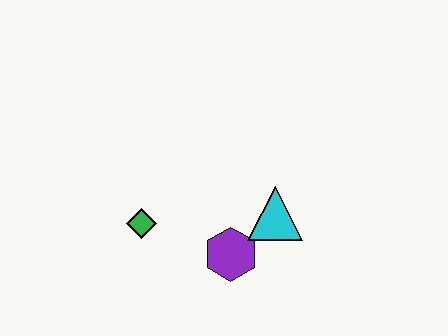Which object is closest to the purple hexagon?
The cyan triangle is closest to the purple hexagon.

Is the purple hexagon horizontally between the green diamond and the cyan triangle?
Yes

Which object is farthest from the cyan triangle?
The green diamond is farthest from the cyan triangle.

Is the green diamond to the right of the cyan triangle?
No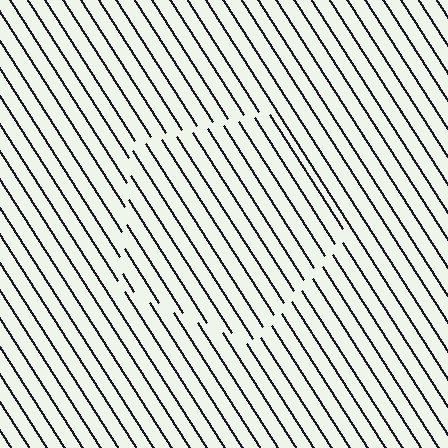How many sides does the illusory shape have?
5 sides — the line-ends trace a pentagon.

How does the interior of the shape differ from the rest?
The interior of the shape contains the same grating, shifted by half a period — the contour is defined by the phase discontinuity where line-ends from the inner and outer gratings abut.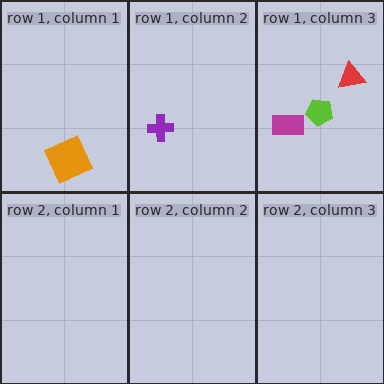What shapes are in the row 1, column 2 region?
The purple cross.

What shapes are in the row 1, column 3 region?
The magenta rectangle, the red triangle, the lime pentagon.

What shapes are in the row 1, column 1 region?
The orange square.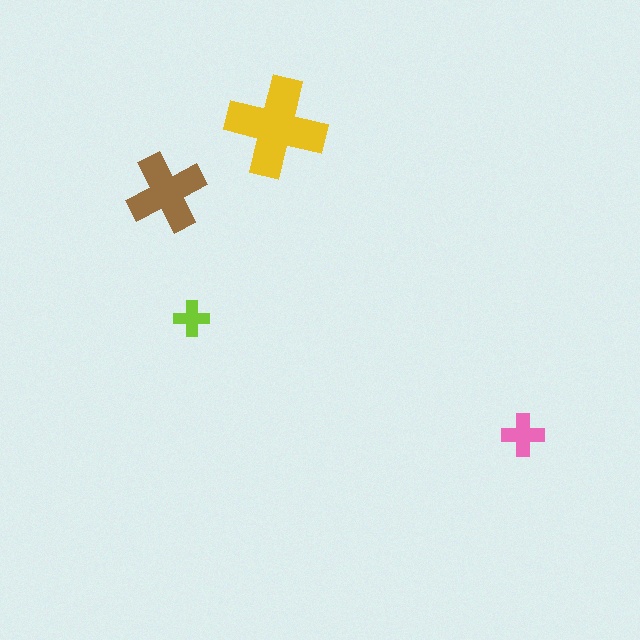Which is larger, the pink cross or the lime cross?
The pink one.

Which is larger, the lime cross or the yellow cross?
The yellow one.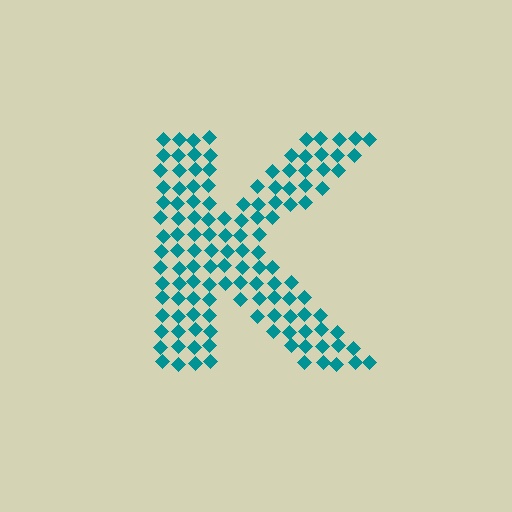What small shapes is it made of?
It is made of small diamonds.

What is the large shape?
The large shape is the letter K.